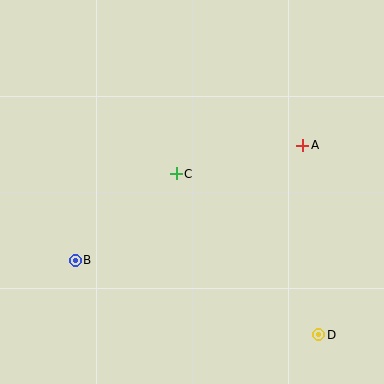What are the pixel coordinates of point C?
Point C is at (176, 174).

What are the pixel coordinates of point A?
Point A is at (303, 145).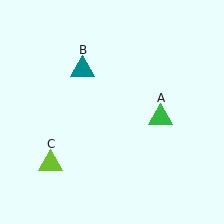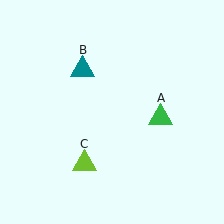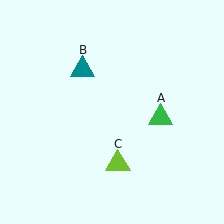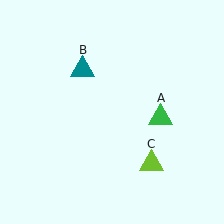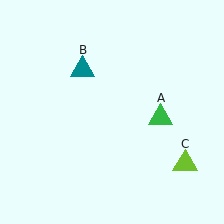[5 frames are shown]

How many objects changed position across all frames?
1 object changed position: lime triangle (object C).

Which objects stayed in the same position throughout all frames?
Green triangle (object A) and teal triangle (object B) remained stationary.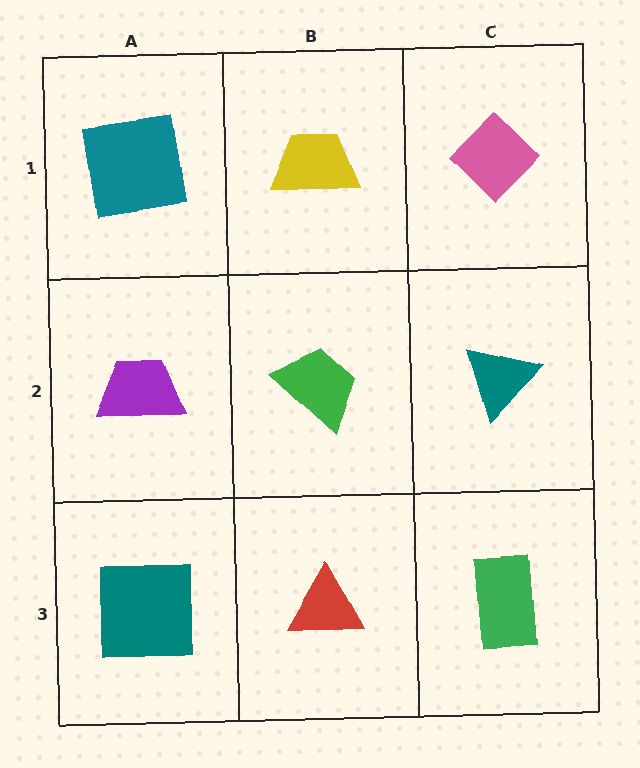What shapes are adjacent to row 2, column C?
A pink diamond (row 1, column C), a green rectangle (row 3, column C), a green trapezoid (row 2, column B).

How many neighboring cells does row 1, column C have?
2.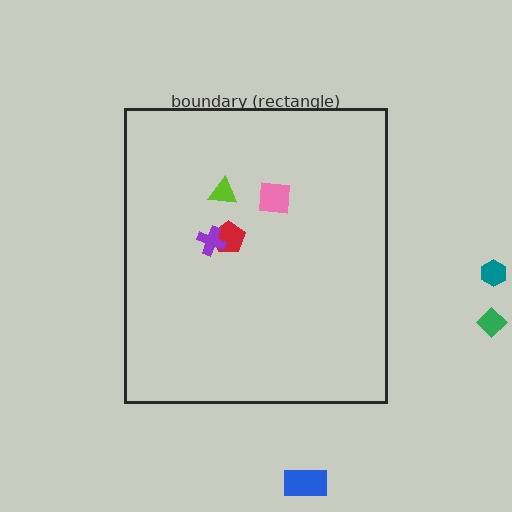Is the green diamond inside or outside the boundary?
Outside.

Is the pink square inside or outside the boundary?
Inside.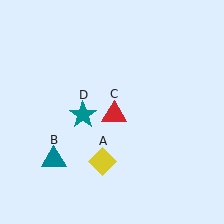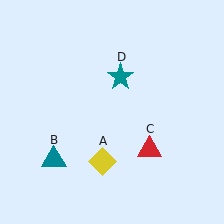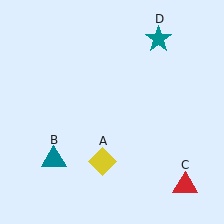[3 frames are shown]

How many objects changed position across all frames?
2 objects changed position: red triangle (object C), teal star (object D).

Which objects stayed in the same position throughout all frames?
Yellow diamond (object A) and teal triangle (object B) remained stationary.